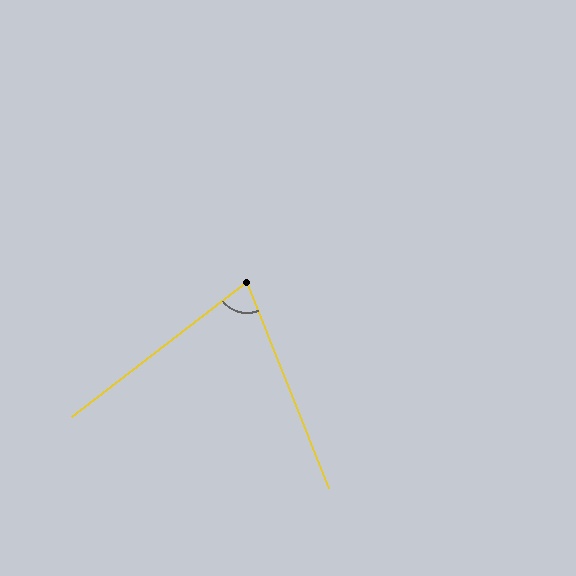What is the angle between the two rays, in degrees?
Approximately 74 degrees.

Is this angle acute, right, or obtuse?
It is acute.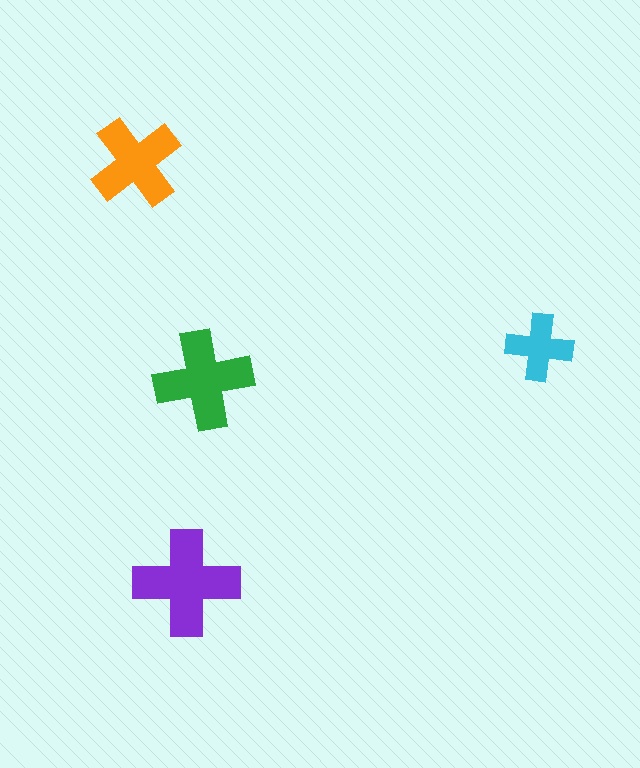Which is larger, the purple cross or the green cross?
The purple one.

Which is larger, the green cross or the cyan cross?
The green one.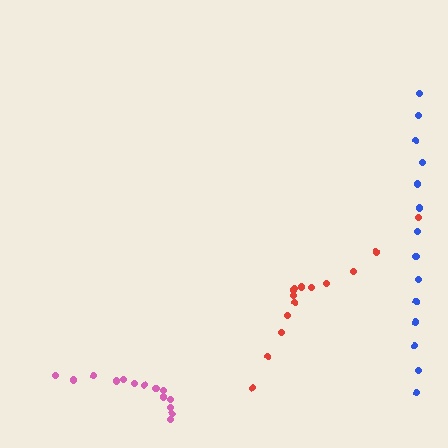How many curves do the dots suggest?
There are 3 distinct paths.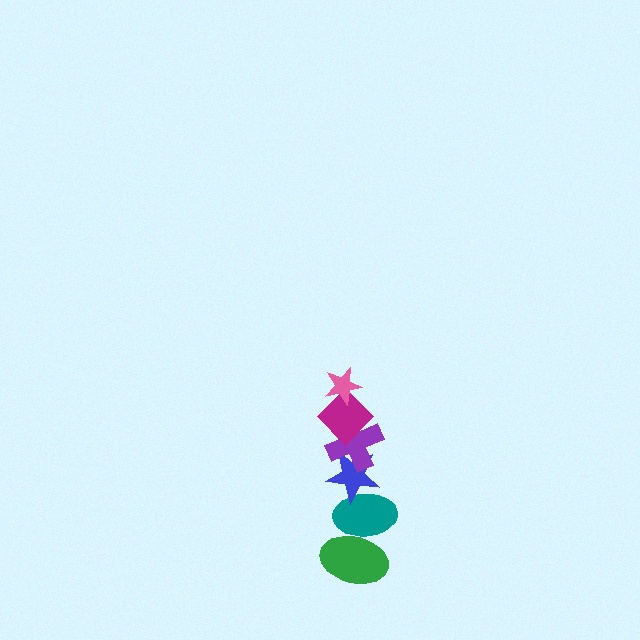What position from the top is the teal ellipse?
The teal ellipse is 5th from the top.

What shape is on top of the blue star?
The purple cross is on top of the blue star.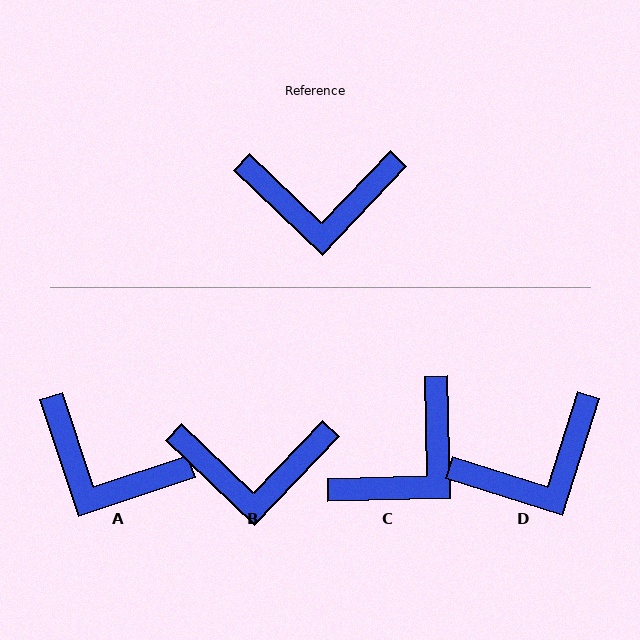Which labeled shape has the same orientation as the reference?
B.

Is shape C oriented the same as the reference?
No, it is off by about 45 degrees.